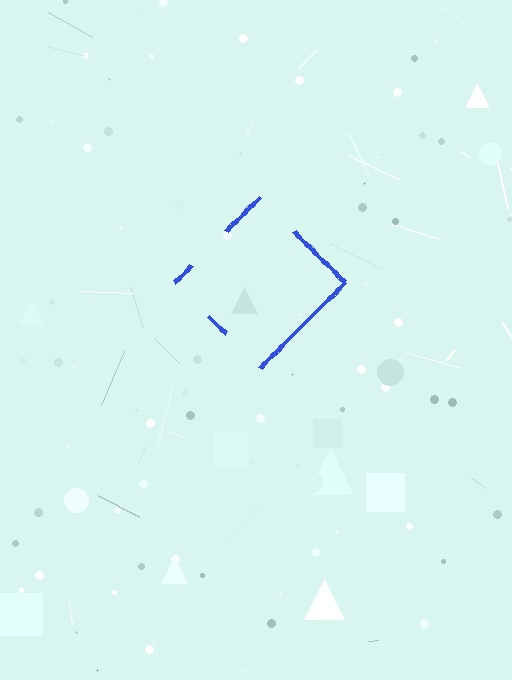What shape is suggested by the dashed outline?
The dashed outline suggests a diamond.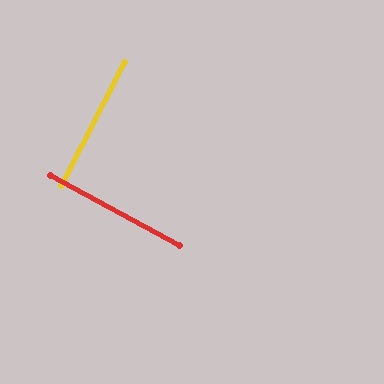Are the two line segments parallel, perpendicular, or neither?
Perpendicular — they meet at approximately 89°.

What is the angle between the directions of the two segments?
Approximately 89 degrees.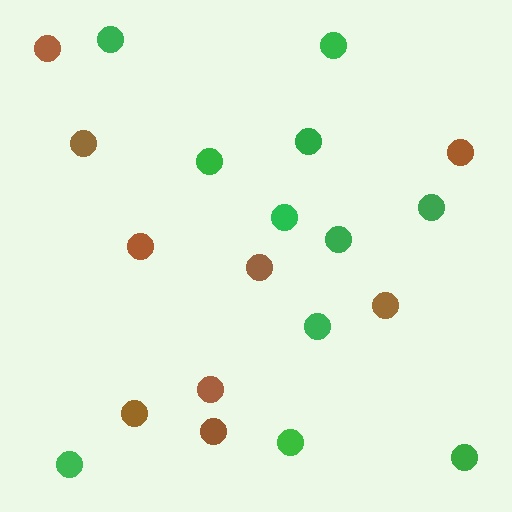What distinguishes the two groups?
There are 2 groups: one group of brown circles (9) and one group of green circles (11).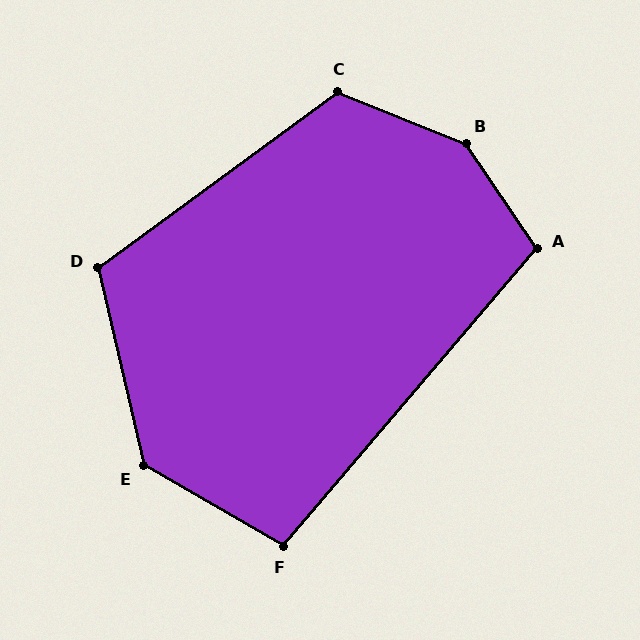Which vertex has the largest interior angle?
B, at approximately 146 degrees.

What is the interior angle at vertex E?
Approximately 133 degrees (obtuse).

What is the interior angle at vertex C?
Approximately 122 degrees (obtuse).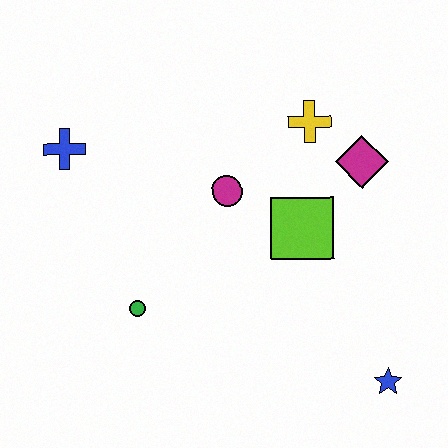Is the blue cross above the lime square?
Yes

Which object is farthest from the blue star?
The blue cross is farthest from the blue star.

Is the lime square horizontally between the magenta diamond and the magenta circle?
Yes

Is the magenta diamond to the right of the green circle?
Yes